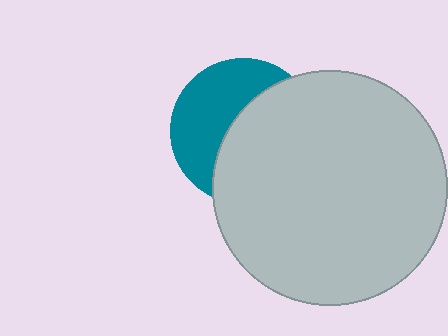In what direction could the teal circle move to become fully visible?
The teal circle could move left. That would shift it out from behind the light gray circle entirely.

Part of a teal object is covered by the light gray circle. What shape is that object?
It is a circle.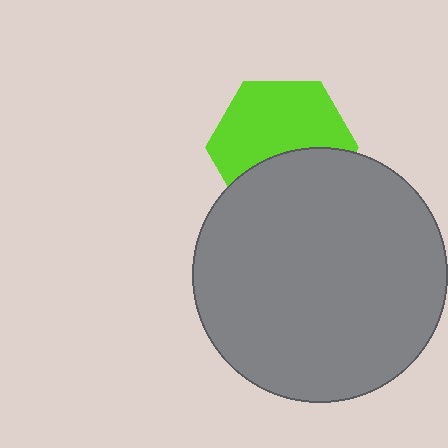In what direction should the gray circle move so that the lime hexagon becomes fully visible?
The gray circle should move down. That is the shortest direction to clear the overlap and leave the lime hexagon fully visible.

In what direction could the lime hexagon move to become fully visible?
The lime hexagon could move up. That would shift it out from behind the gray circle entirely.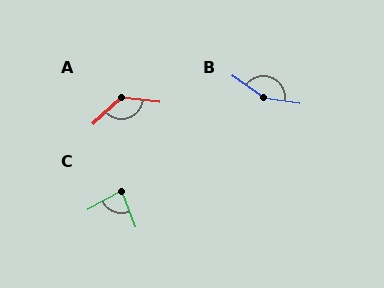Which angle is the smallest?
C, at approximately 83 degrees.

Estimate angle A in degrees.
Approximately 131 degrees.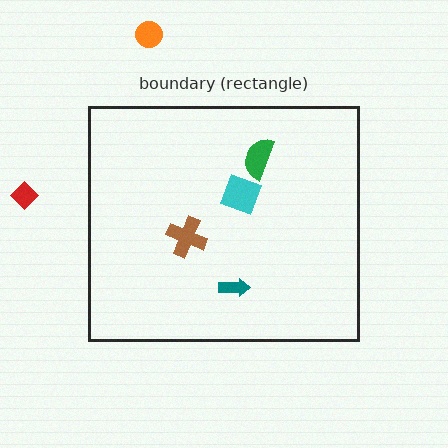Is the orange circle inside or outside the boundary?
Outside.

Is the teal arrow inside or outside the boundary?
Inside.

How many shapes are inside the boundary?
4 inside, 2 outside.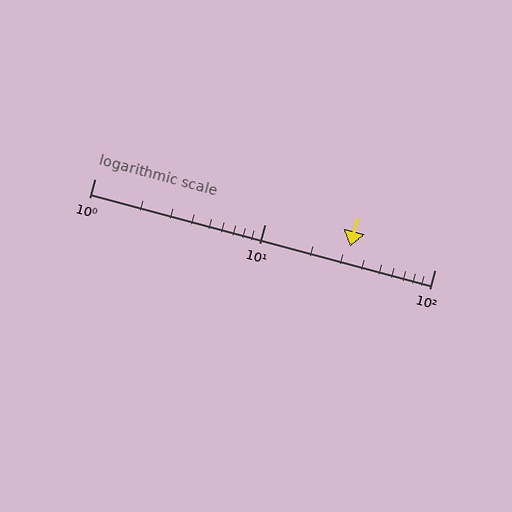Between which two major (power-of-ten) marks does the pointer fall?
The pointer is between 10 and 100.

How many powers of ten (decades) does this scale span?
The scale spans 2 decades, from 1 to 100.